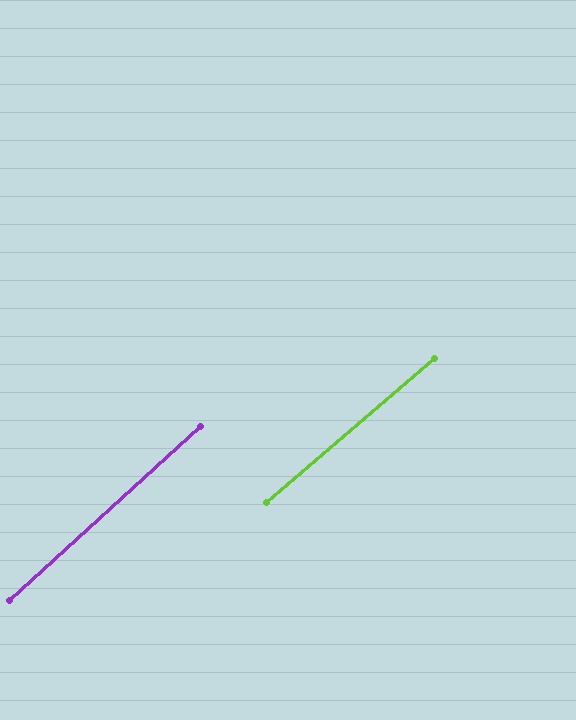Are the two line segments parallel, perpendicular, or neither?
Parallel — their directions differ by only 1.5°.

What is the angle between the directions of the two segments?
Approximately 1 degree.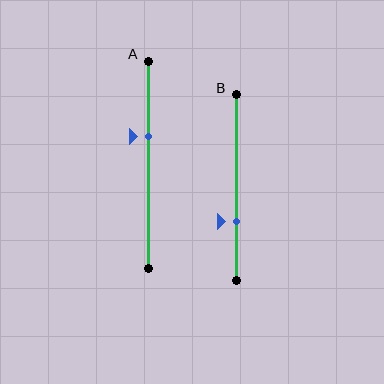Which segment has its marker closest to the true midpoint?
Segment A has its marker closest to the true midpoint.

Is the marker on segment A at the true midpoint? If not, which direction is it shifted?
No, the marker on segment A is shifted upward by about 14% of the segment length.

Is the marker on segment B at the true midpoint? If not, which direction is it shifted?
No, the marker on segment B is shifted downward by about 18% of the segment length.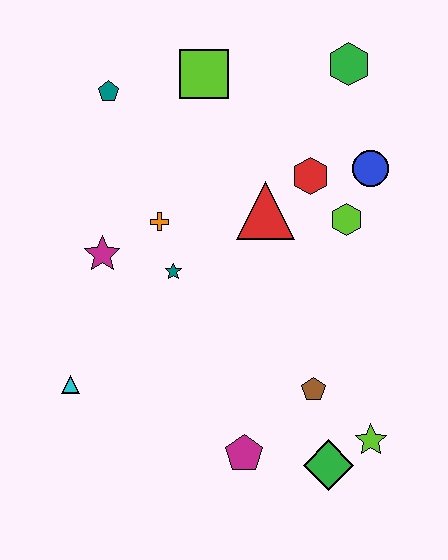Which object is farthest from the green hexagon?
The cyan triangle is farthest from the green hexagon.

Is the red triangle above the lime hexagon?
Yes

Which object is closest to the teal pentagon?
The lime square is closest to the teal pentagon.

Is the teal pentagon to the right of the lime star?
No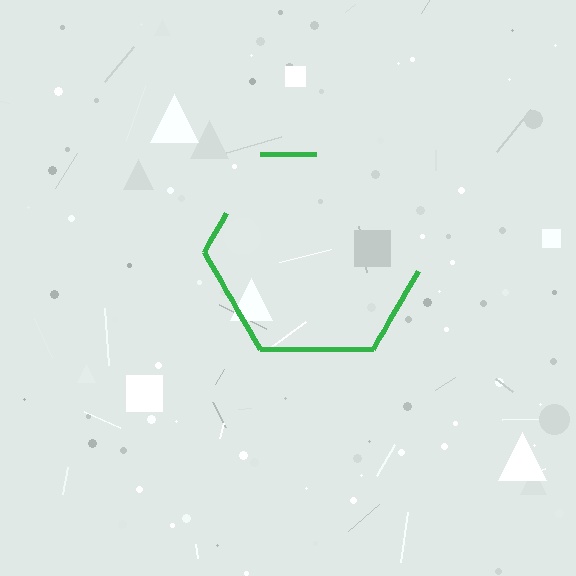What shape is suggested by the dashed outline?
The dashed outline suggests a hexagon.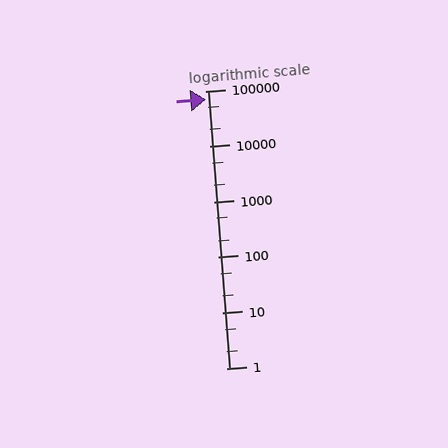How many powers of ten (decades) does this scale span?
The scale spans 5 decades, from 1 to 100000.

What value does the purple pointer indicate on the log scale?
The pointer indicates approximately 70000.